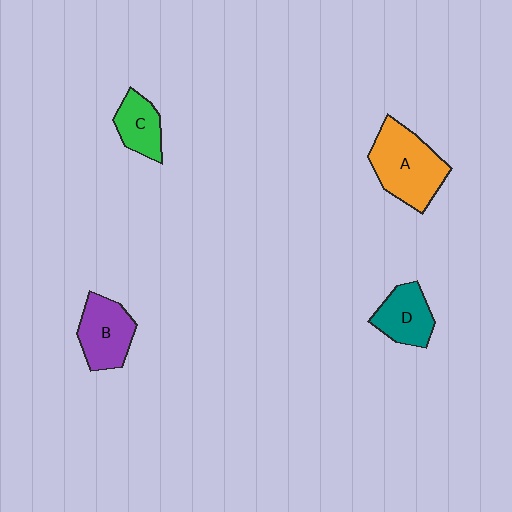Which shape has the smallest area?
Shape C (green).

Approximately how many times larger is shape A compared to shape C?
Approximately 1.9 times.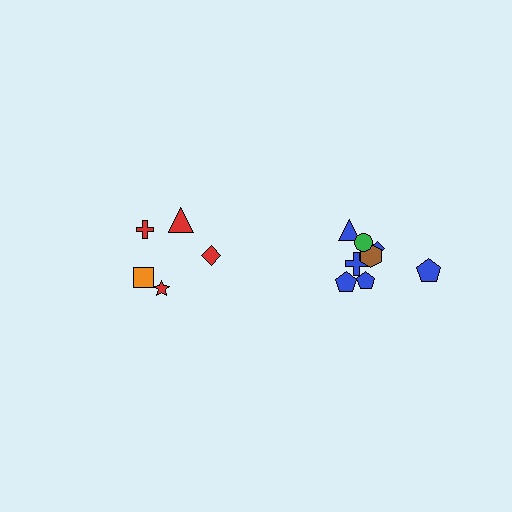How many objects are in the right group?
There are 8 objects.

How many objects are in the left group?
There are 5 objects.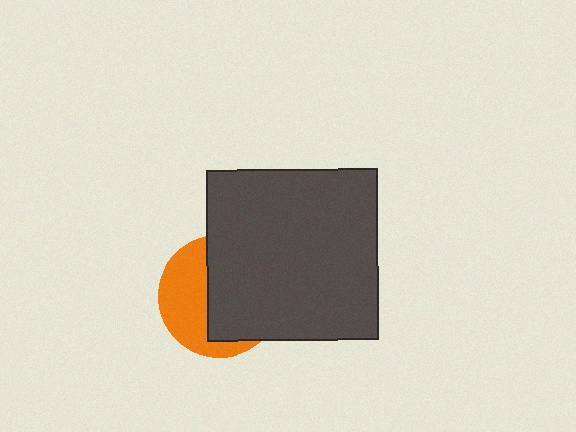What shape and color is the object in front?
The object in front is a dark gray square.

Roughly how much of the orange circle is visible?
A small part of it is visible (roughly 42%).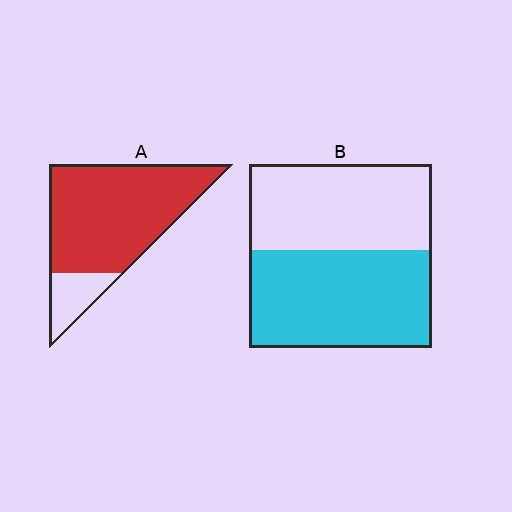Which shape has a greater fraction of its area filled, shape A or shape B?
Shape A.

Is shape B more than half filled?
Roughly half.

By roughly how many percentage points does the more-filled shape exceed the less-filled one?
By roughly 30 percentage points (A over B).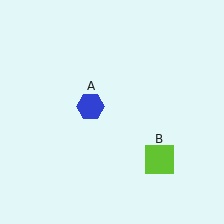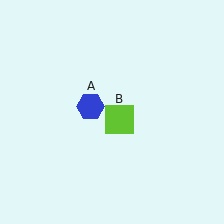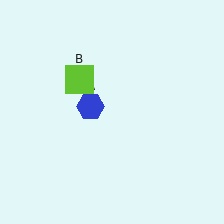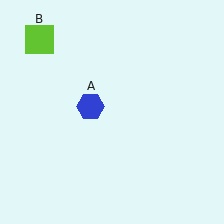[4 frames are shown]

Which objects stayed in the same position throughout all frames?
Blue hexagon (object A) remained stationary.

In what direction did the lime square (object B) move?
The lime square (object B) moved up and to the left.